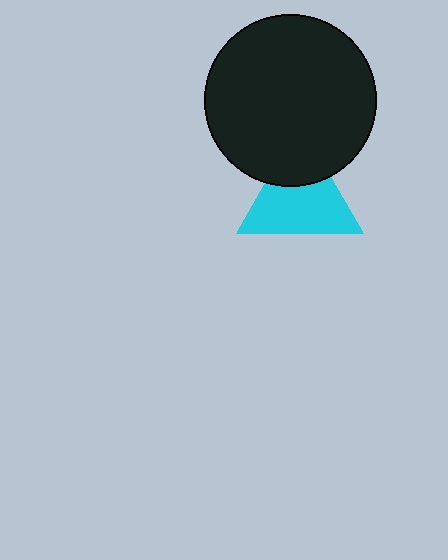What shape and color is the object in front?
The object in front is a black circle.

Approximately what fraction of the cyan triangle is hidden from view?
Roughly 31% of the cyan triangle is hidden behind the black circle.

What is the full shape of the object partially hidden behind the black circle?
The partially hidden object is a cyan triangle.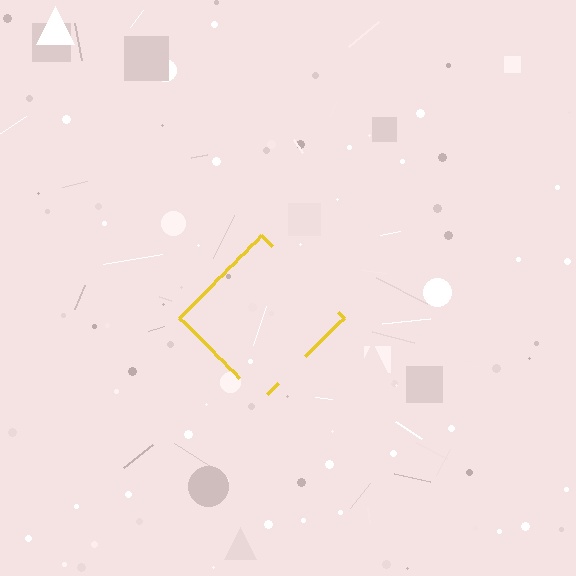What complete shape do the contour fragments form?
The contour fragments form a diamond.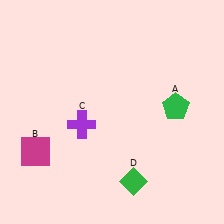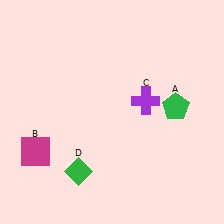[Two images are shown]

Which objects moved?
The objects that moved are: the purple cross (C), the green diamond (D).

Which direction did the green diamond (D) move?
The green diamond (D) moved left.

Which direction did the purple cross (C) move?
The purple cross (C) moved right.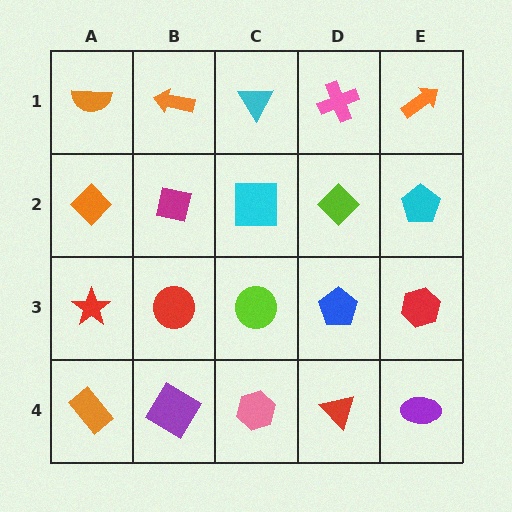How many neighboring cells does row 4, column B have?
3.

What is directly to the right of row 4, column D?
A purple ellipse.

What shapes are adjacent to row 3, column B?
A magenta square (row 2, column B), a purple diamond (row 4, column B), a red star (row 3, column A), a lime circle (row 3, column C).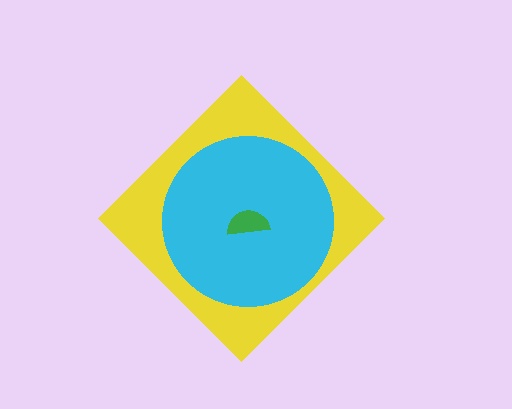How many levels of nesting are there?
3.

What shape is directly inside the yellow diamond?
The cyan circle.